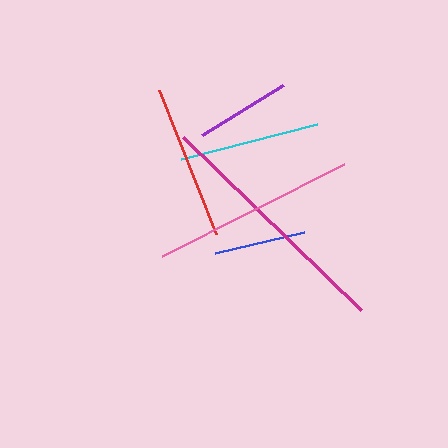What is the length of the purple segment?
The purple segment is approximately 95 pixels long.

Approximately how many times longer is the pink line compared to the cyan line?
The pink line is approximately 1.4 times the length of the cyan line.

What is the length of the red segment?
The red segment is approximately 155 pixels long.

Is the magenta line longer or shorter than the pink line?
The magenta line is longer than the pink line.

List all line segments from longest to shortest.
From longest to shortest: magenta, pink, red, cyan, purple, blue.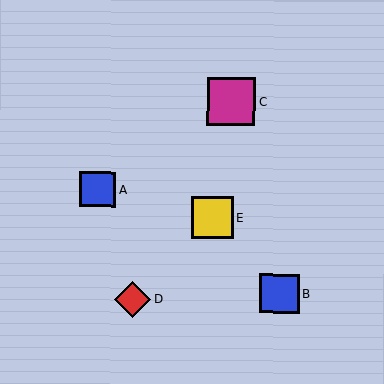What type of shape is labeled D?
Shape D is a red diamond.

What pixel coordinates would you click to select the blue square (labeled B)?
Click at (280, 294) to select the blue square B.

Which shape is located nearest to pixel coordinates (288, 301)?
The blue square (labeled B) at (280, 294) is nearest to that location.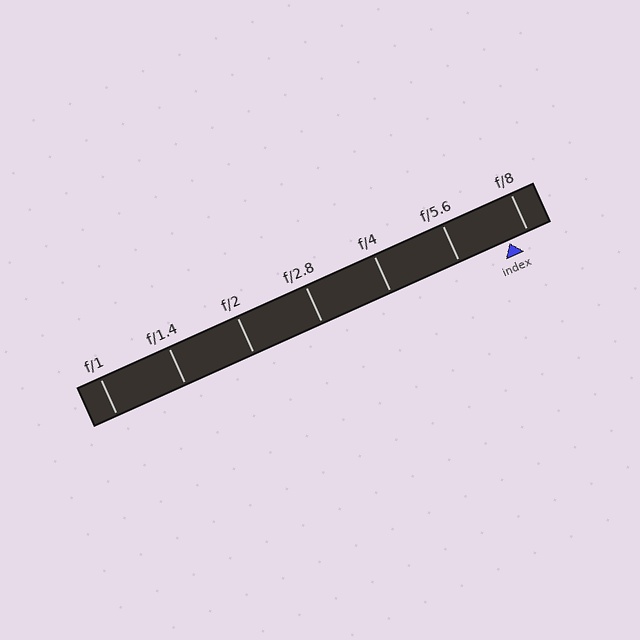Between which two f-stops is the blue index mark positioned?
The index mark is between f/5.6 and f/8.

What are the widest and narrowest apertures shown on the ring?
The widest aperture shown is f/1 and the narrowest is f/8.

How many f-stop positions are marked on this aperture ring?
There are 7 f-stop positions marked.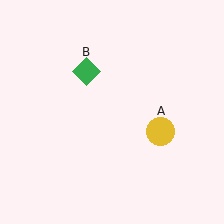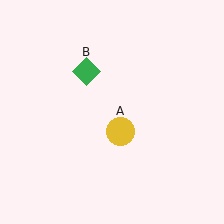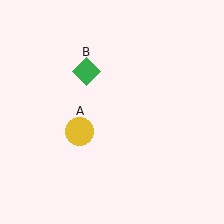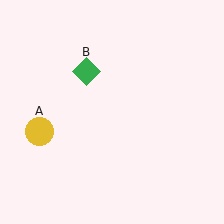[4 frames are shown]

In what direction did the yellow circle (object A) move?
The yellow circle (object A) moved left.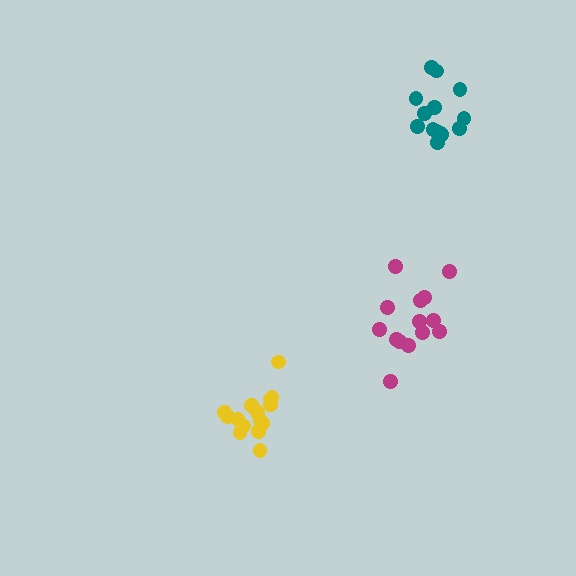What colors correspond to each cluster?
The clusters are colored: teal, yellow, magenta.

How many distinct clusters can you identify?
There are 3 distinct clusters.